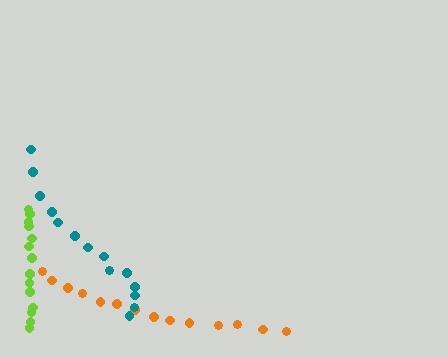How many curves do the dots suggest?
There are 3 distinct paths.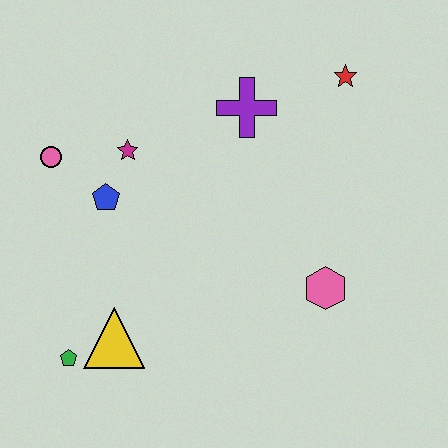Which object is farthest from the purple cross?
The green pentagon is farthest from the purple cross.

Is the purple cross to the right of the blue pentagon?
Yes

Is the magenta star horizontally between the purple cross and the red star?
No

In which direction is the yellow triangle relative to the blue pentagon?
The yellow triangle is below the blue pentagon.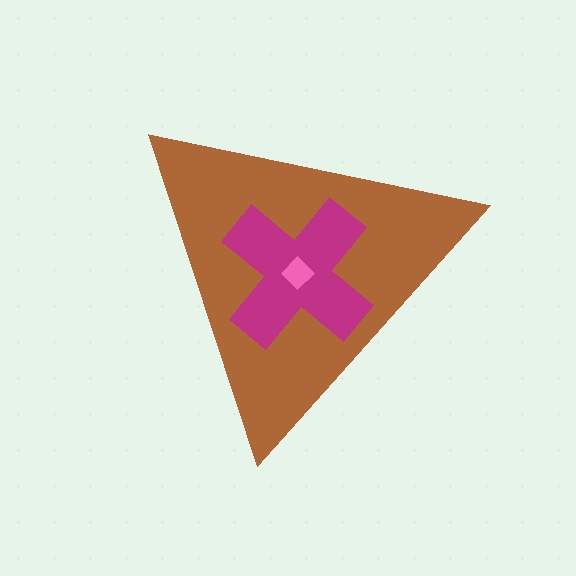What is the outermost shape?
The brown triangle.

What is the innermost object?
The pink diamond.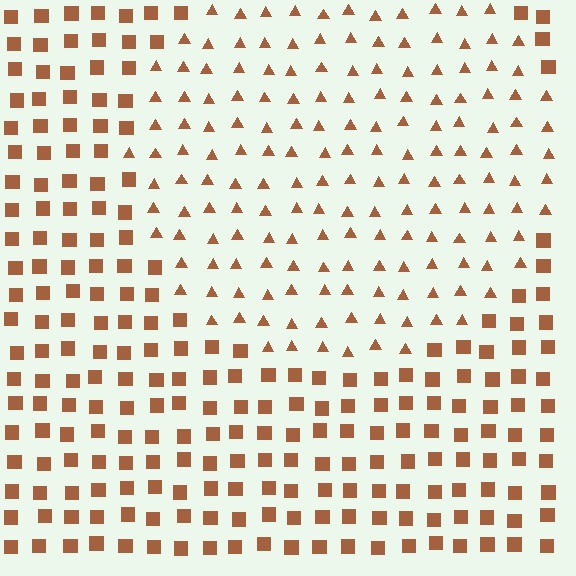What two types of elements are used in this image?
The image uses triangles inside the circle region and squares outside it.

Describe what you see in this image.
The image is filled with small brown elements arranged in a uniform grid. A circle-shaped region contains triangles, while the surrounding area contains squares. The boundary is defined purely by the change in element shape.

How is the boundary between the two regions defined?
The boundary is defined by a change in element shape: triangles inside vs. squares outside. All elements share the same color and spacing.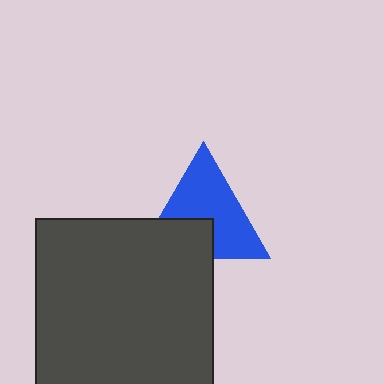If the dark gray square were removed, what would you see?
You would see the complete blue triangle.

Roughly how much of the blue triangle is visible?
Most of it is visible (roughly 66%).